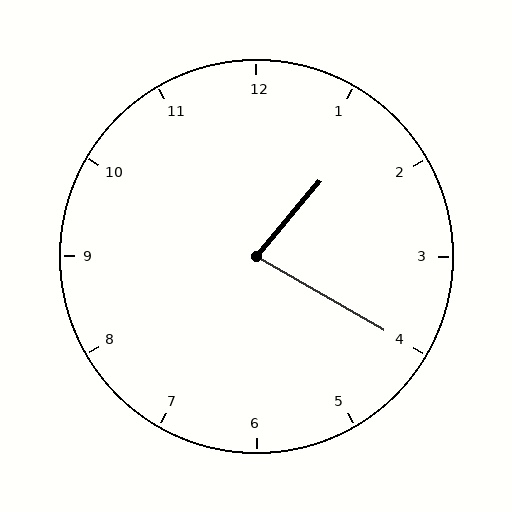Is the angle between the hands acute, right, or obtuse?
It is acute.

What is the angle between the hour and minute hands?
Approximately 80 degrees.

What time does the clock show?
1:20.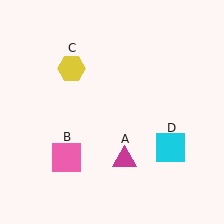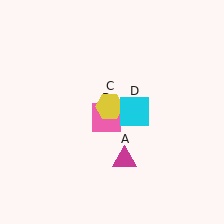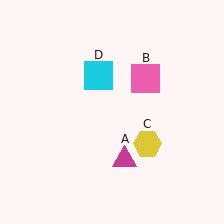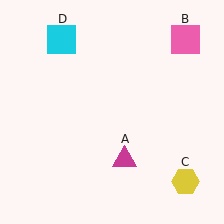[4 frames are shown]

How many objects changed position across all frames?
3 objects changed position: pink square (object B), yellow hexagon (object C), cyan square (object D).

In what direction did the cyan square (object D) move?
The cyan square (object D) moved up and to the left.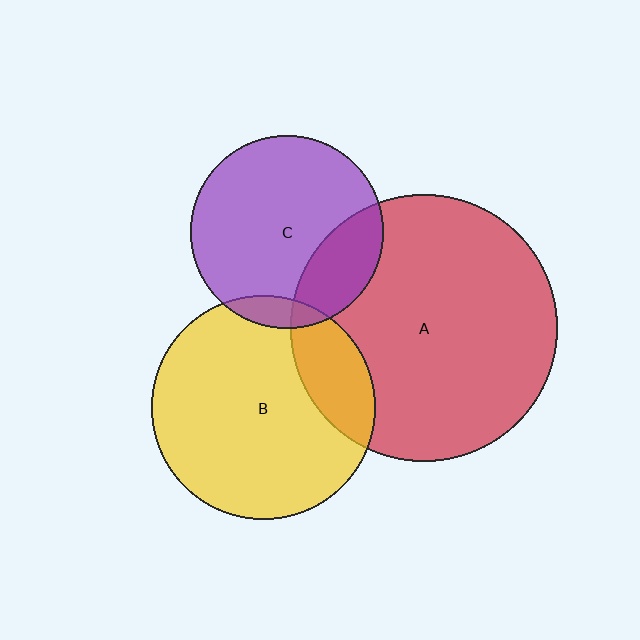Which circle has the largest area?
Circle A (red).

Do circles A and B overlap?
Yes.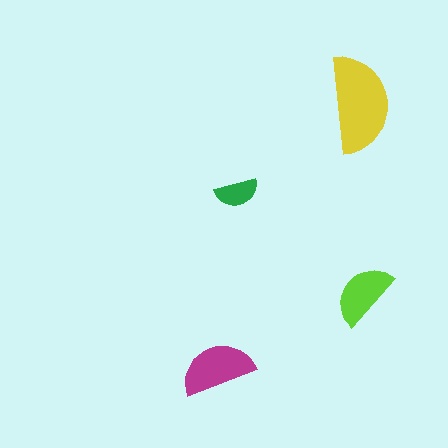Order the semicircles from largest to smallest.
the yellow one, the magenta one, the lime one, the green one.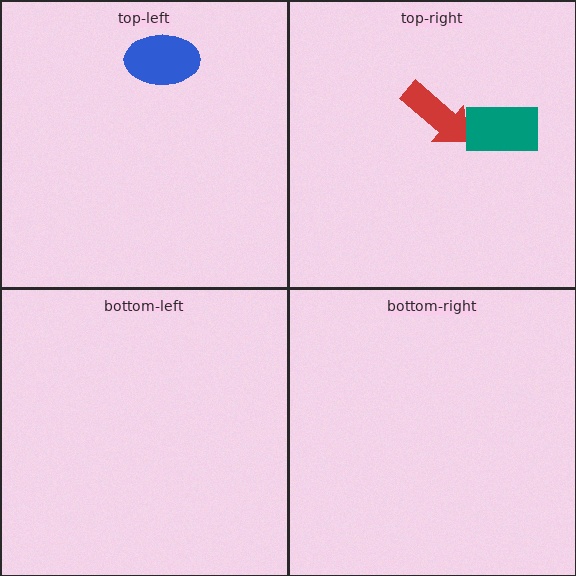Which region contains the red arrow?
The top-right region.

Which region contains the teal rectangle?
The top-right region.